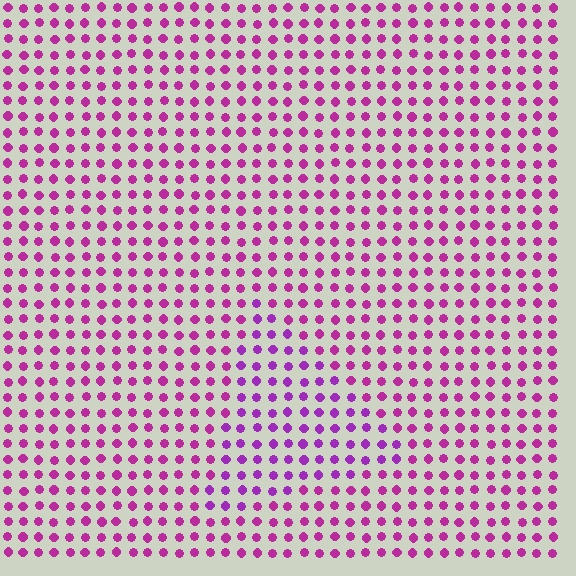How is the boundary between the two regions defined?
The boundary is defined purely by a slight shift in hue (about 24 degrees). Spacing, size, and orientation are identical on both sides.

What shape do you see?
I see a triangle.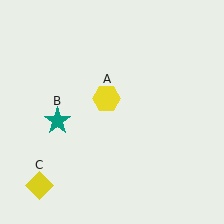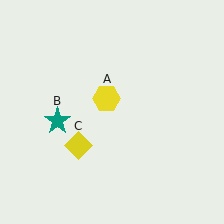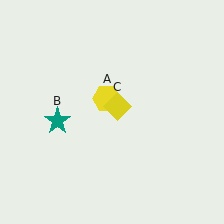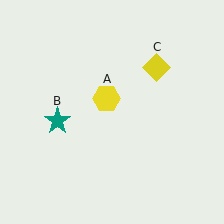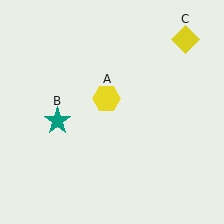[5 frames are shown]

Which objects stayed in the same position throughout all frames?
Yellow hexagon (object A) and teal star (object B) remained stationary.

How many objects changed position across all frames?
1 object changed position: yellow diamond (object C).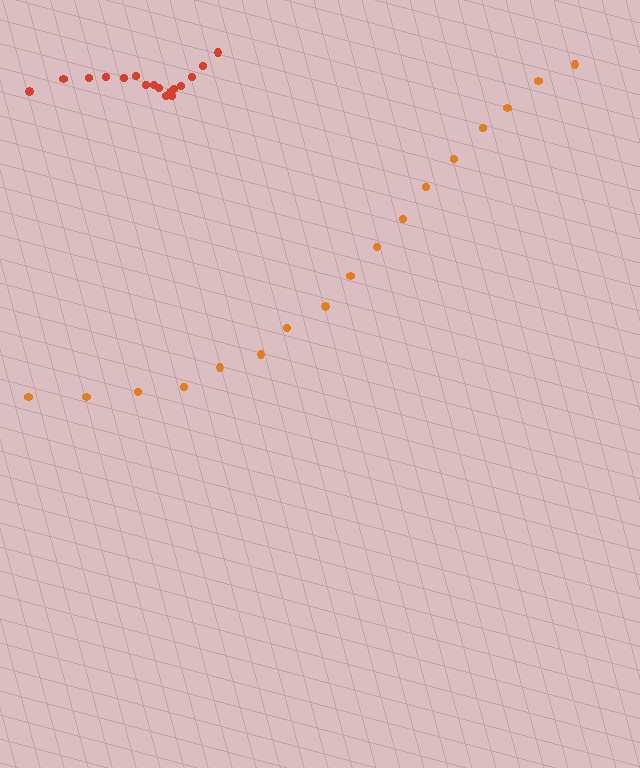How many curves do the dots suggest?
There are 2 distinct paths.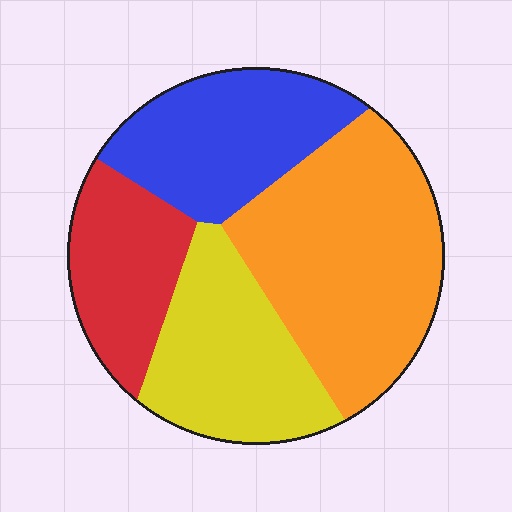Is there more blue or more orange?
Orange.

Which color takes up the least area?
Red, at roughly 15%.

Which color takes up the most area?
Orange, at roughly 35%.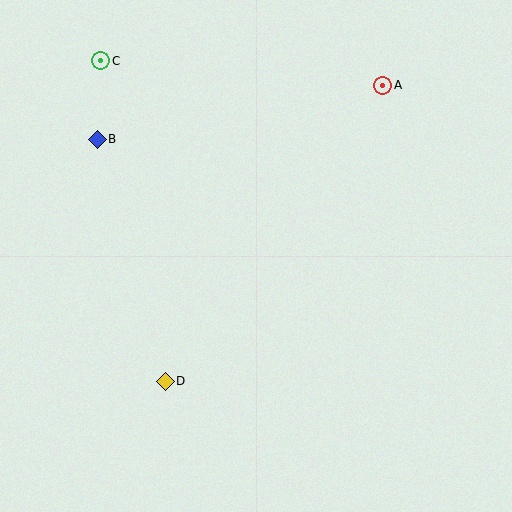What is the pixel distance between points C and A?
The distance between C and A is 283 pixels.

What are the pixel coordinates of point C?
Point C is at (101, 61).